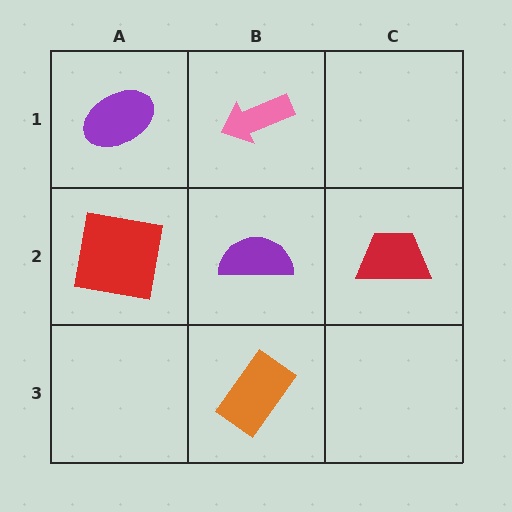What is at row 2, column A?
A red square.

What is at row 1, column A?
A purple ellipse.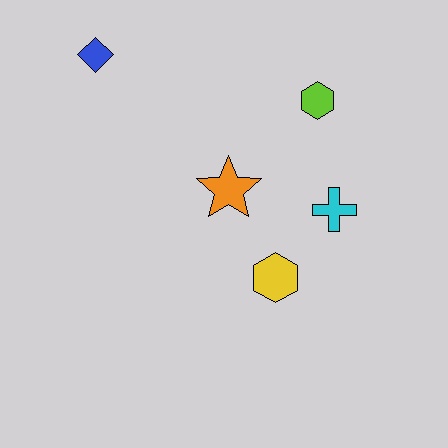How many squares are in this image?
There are no squares.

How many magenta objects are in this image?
There are no magenta objects.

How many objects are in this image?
There are 5 objects.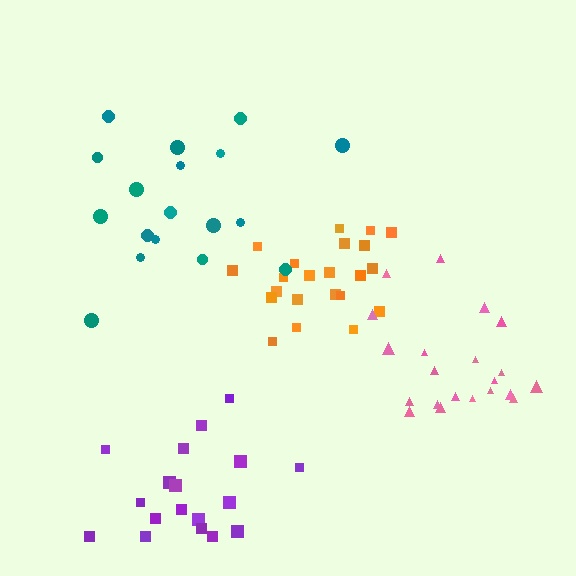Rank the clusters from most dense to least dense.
orange, pink, purple, teal.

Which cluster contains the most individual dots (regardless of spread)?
Orange (22).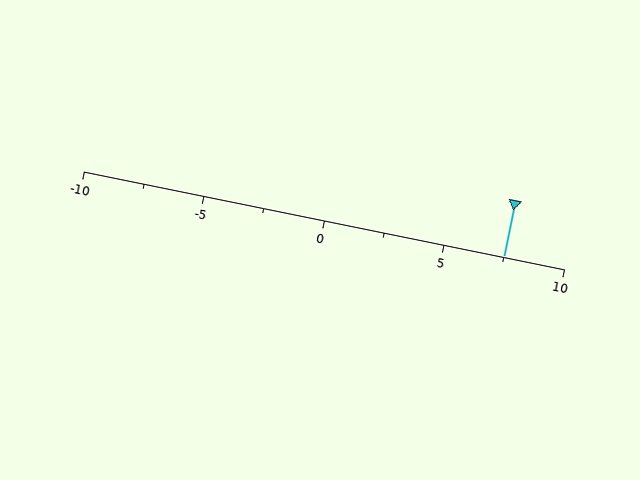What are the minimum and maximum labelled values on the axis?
The axis runs from -10 to 10.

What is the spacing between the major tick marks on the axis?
The major ticks are spaced 5 apart.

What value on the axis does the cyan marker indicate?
The marker indicates approximately 7.5.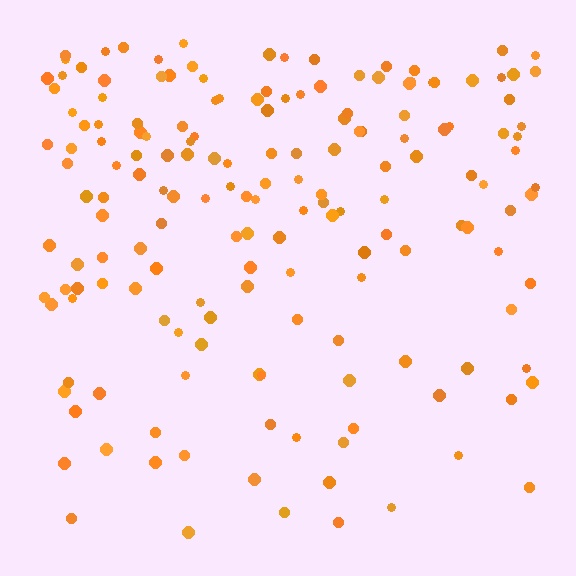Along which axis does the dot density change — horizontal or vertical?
Vertical.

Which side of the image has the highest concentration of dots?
The top.